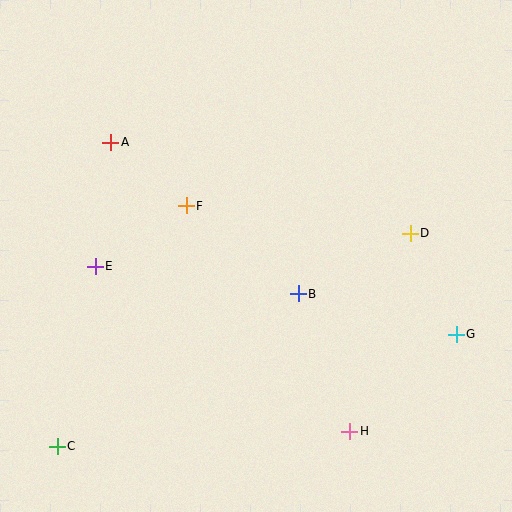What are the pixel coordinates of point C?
Point C is at (57, 446).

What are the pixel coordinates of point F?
Point F is at (186, 206).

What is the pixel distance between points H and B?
The distance between H and B is 147 pixels.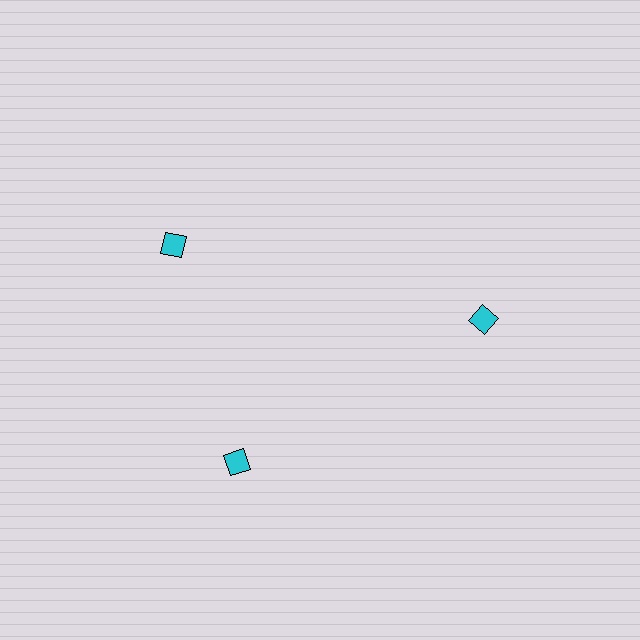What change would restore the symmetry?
The symmetry would be restored by rotating it back into even spacing with its neighbors so that all 3 squares sit at equal angles and equal distance from the center.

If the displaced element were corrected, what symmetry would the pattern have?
It would have 3-fold rotational symmetry — the pattern would map onto itself every 120 degrees.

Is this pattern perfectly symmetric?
No. The 3 cyan squares are arranged in a ring, but one element near the 11 o'clock position is rotated out of alignment along the ring, breaking the 3-fold rotational symmetry.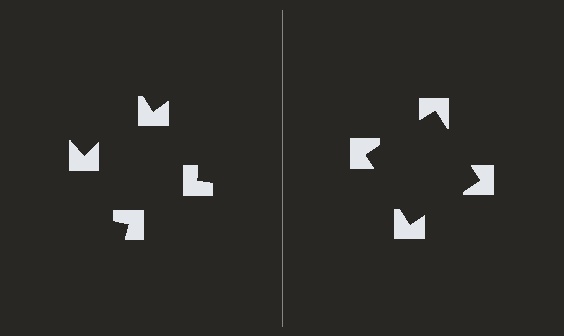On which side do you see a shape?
An illusory square appears on the right side. On the left side the wedge cuts are rotated, so no coherent shape forms.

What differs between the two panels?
The notched squares are positioned identically on both sides; only the wedge orientations differ. On the right they align to a square; on the left they are misaligned.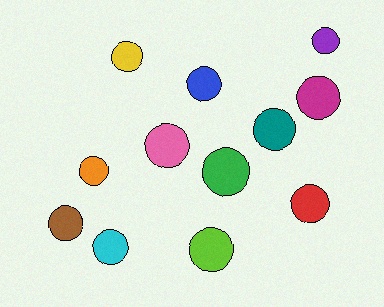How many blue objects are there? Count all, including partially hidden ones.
There is 1 blue object.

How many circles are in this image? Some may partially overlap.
There are 12 circles.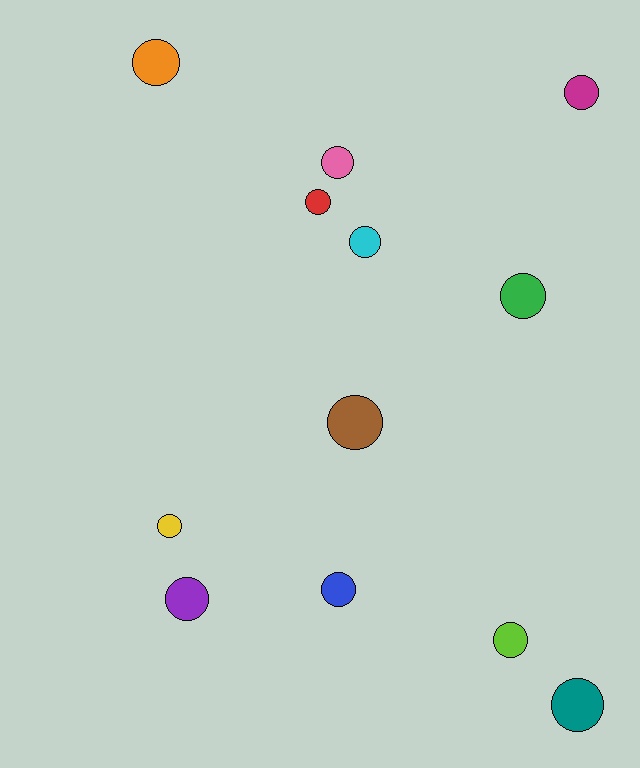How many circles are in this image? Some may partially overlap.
There are 12 circles.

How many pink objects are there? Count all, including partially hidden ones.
There is 1 pink object.